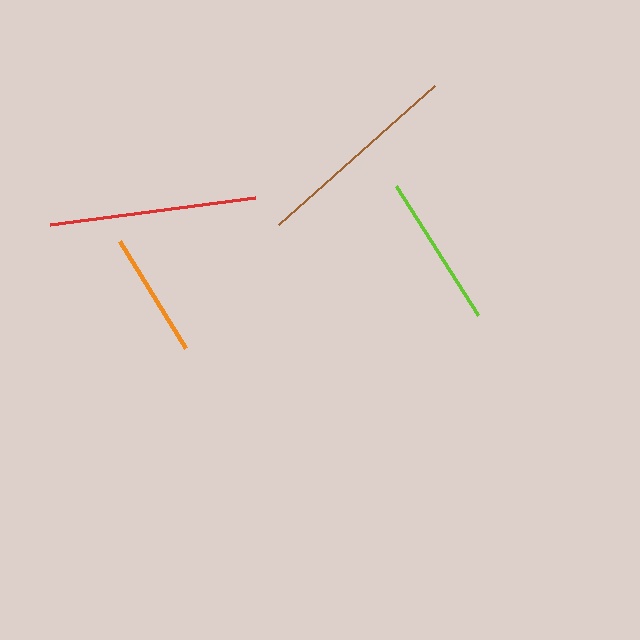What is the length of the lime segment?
The lime segment is approximately 153 pixels long.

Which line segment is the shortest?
The orange line is the shortest at approximately 125 pixels.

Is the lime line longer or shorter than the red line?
The red line is longer than the lime line.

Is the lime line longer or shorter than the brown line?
The brown line is longer than the lime line.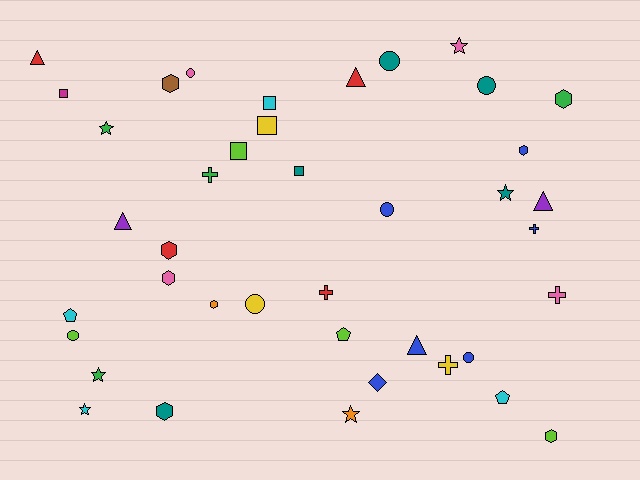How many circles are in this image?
There are 7 circles.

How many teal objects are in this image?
There are 5 teal objects.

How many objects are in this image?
There are 40 objects.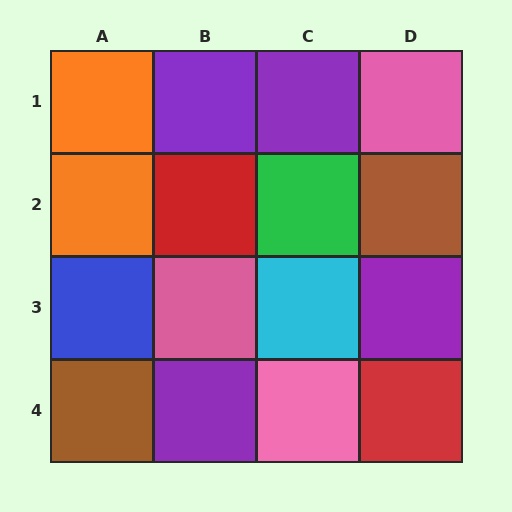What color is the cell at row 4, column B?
Purple.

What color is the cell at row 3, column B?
Pink.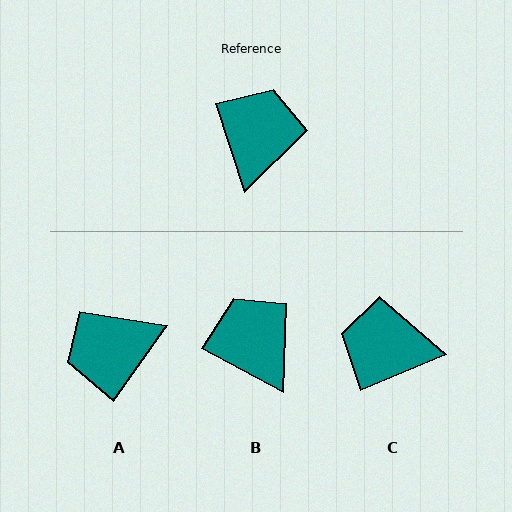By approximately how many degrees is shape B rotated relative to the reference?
Approximately 44 degrees counter-clockwise.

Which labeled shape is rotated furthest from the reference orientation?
A, about 126 degrees away.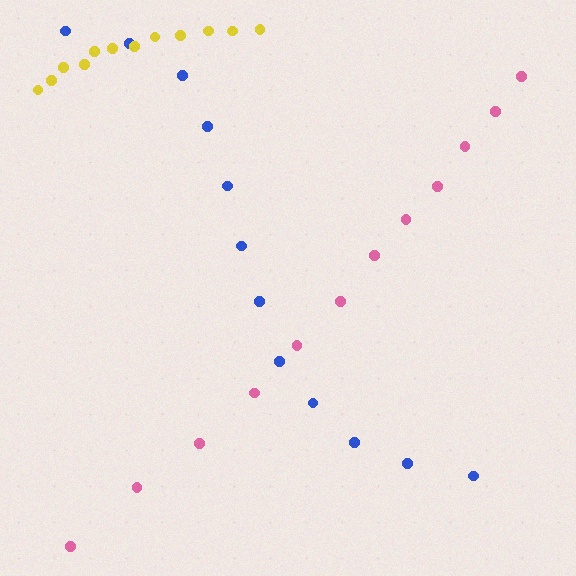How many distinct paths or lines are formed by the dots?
There are 3 distinct paths.